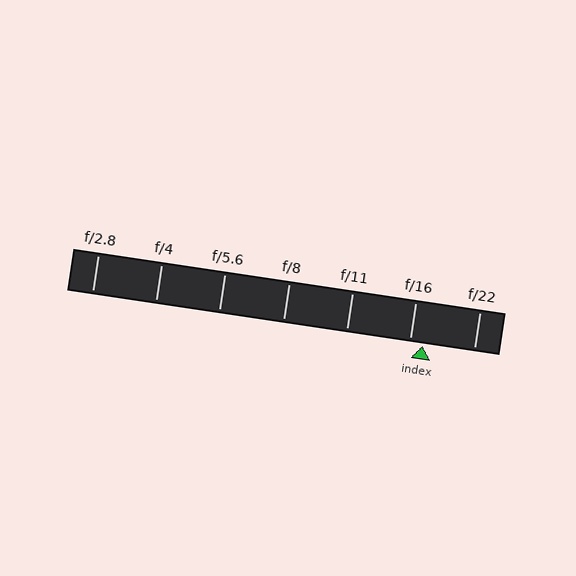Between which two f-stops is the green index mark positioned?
The index mark is between f/16 and f/22.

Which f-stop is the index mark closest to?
The index mark is closest to f/16.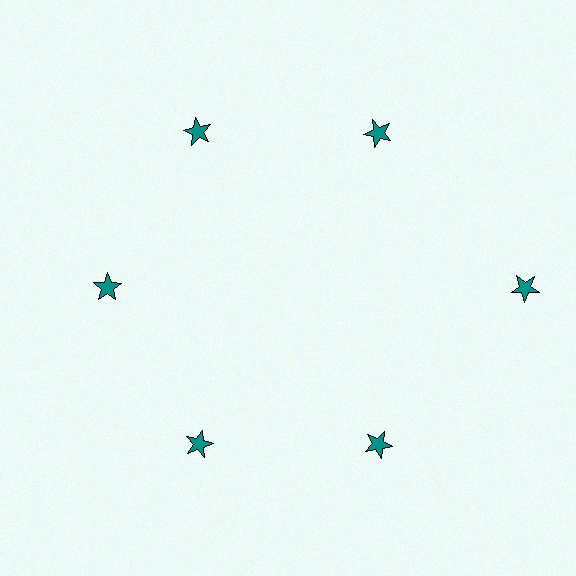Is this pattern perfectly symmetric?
No. The 6 teal stars are arranged in a ring, but one element near the 3 o'clock position is pushed outward from the center, breaking the 6-fold rotational symmetry.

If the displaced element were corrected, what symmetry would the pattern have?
It would have 6-fold rotational symmetry — the pattern would map onto itself every 60 degrees.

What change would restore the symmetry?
The symmetry would be restored by moving it inward, back onto the ring so that all 6 stars sit at equal angles and equal distance from the center.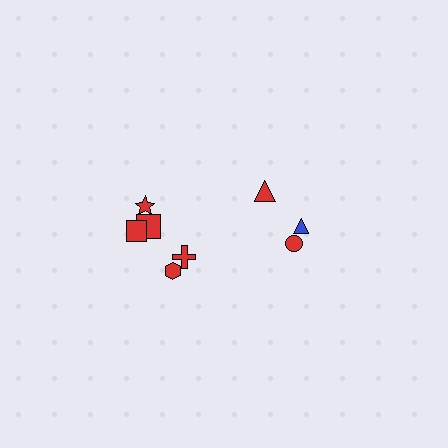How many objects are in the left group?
There are 5 objects.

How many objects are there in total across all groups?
There are 8 objects.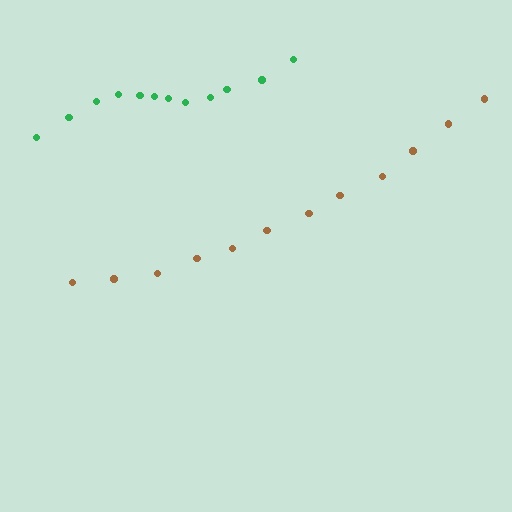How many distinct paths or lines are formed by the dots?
There are 2 distinct paths.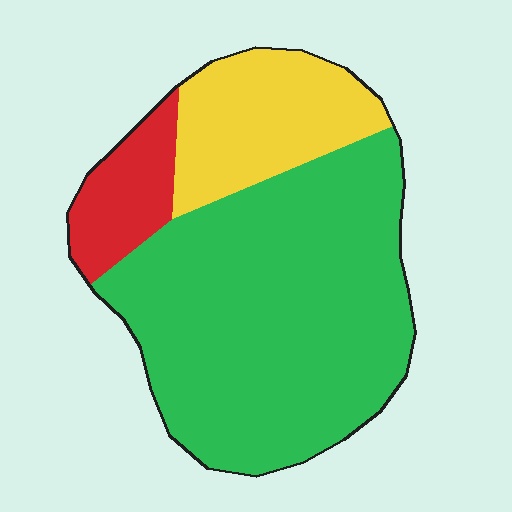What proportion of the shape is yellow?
Yellow covers around 20% of the shape.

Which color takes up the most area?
Green, at roughly 65%.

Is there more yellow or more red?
Yellow.